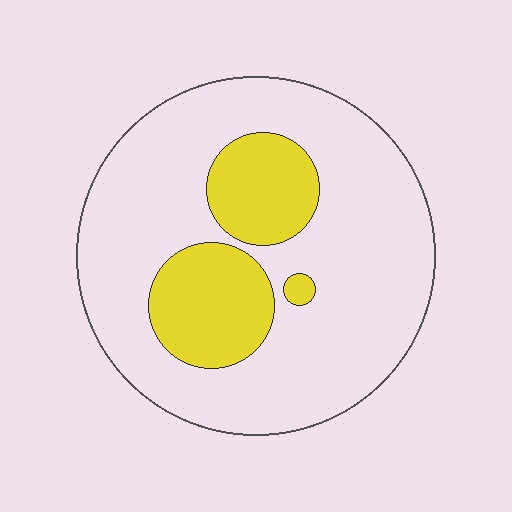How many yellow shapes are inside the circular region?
3.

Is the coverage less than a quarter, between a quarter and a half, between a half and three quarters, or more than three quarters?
Less than a quarter.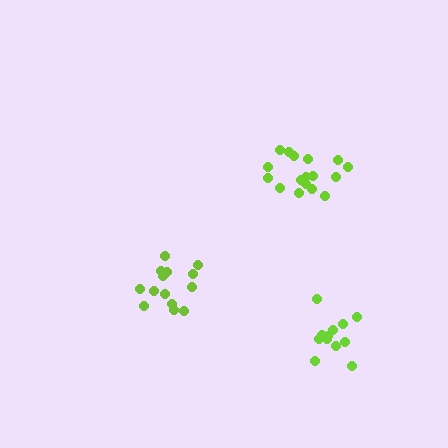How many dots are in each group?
Group 1: 17 dots, Group 2: 14 dots, Group 3: 12 dots (43 total).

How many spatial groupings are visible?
There are 3 spatial groupings.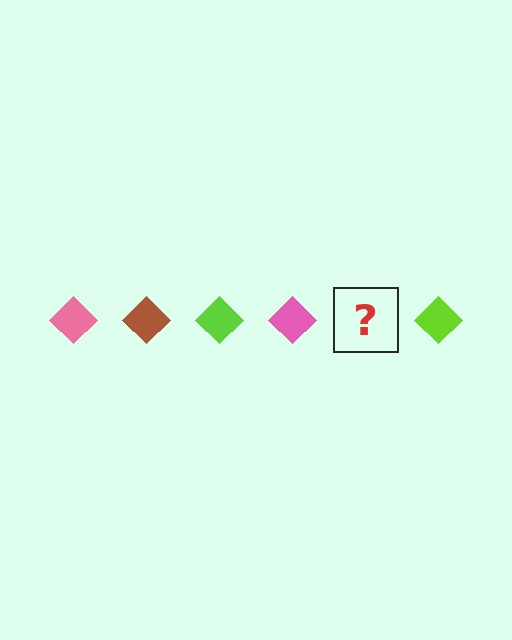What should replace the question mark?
The question mark should be replaced with a brown diamond.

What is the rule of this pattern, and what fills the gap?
The rule is that the pattern cycles through pink, brown, lime diamonds. The gap should be filled with a brown diamond.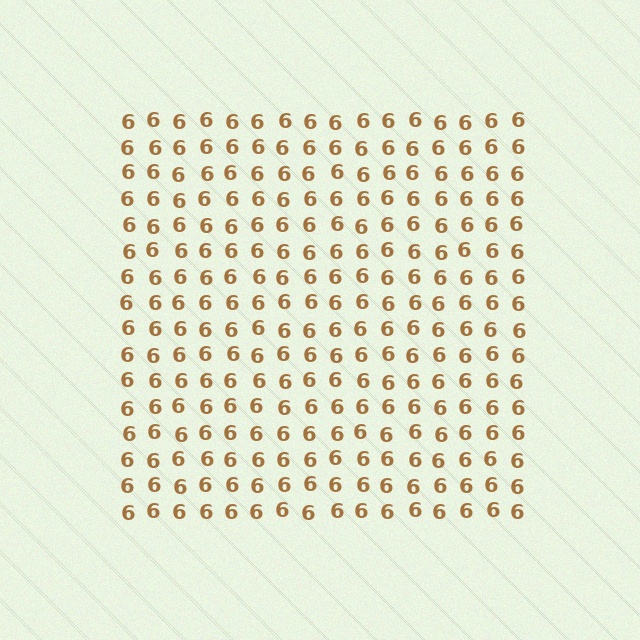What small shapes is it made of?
It is made of small digit 6's.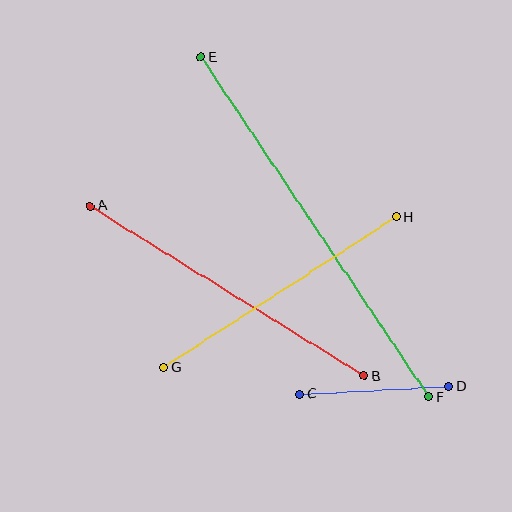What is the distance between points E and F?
The distance is approximately 409 pixels.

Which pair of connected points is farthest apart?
Points E and F are farthest apart.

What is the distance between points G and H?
The distance is approximately 277 pixels.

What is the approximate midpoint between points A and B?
The midpoint is at approximately (227, 291) pixels.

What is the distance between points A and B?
The distance is approximately 322 pixels.